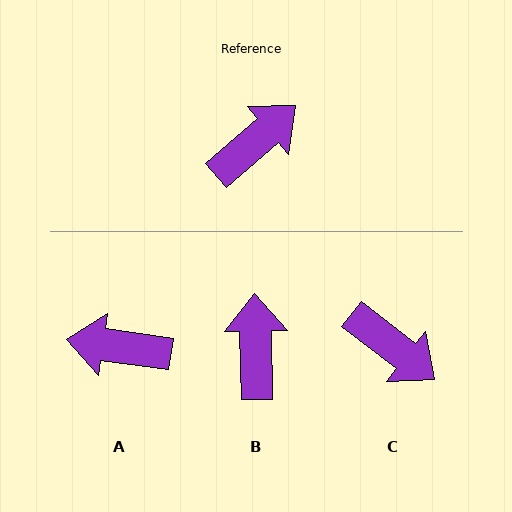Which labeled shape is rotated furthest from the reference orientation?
A, about 131 degrees away.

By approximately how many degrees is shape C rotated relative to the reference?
Approximately 79 degrees clockwise.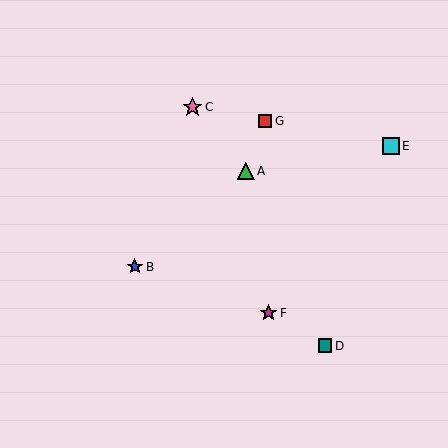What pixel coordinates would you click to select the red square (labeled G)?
Click at (265, 121) to select the red square G.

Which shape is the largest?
The pink star (labeled C) is the largest.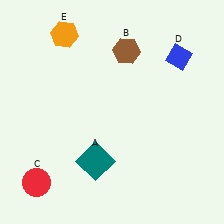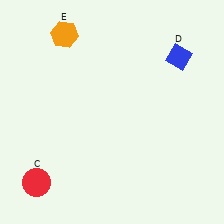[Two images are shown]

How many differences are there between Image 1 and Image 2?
There are 2 differences between the two images.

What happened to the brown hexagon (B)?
The brown hexagon (B) was removed in Image 2. It was in the top-right area of Image 1.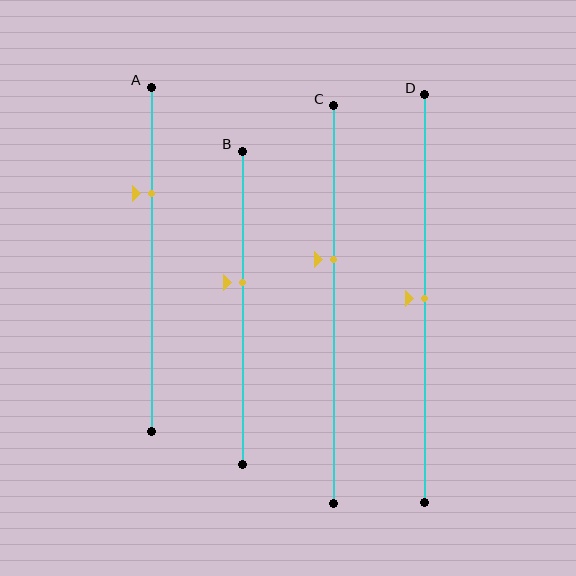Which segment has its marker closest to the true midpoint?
Segment D has its marker closest to the true midpoint.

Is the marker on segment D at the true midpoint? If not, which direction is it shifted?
Yes, the marker on segment D is at the true midpoint.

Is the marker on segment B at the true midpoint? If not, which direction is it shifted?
No, the marker on segment B is shifted upward by about 8% of the segment length.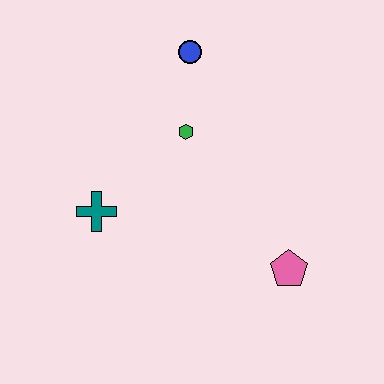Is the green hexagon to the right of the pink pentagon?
No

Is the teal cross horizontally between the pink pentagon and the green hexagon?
No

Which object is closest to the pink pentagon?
The green hexagon is closest to the pink pentagon.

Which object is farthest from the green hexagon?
The pink pentagon is farthest from the green hexagon.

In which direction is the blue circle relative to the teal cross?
The blue circle is above the teal cross.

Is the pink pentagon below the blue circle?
Yes